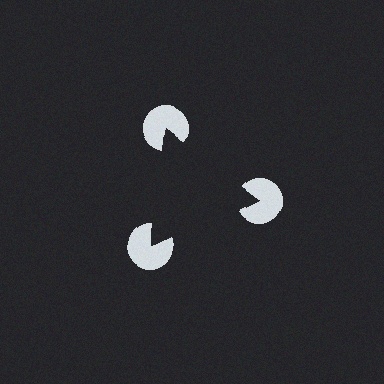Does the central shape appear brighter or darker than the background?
It typically appears slightly darker than the background, even though no actual brightness change is drawn.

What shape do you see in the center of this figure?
An illusory triangle — its edges are inferred from the aligned wedge cuts in the pac-man discs, not physically drawn.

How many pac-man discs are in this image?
There are 3 — one at each vertex of the illusory triangle.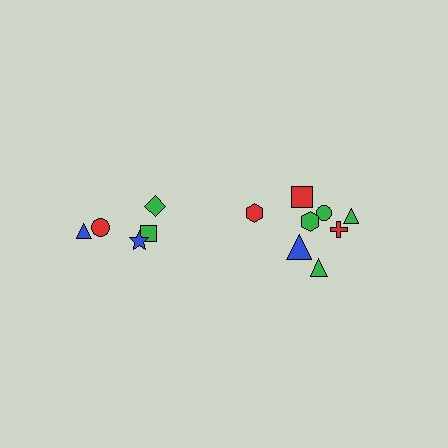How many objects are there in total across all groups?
There are 13 objects.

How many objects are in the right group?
There are 8 objects.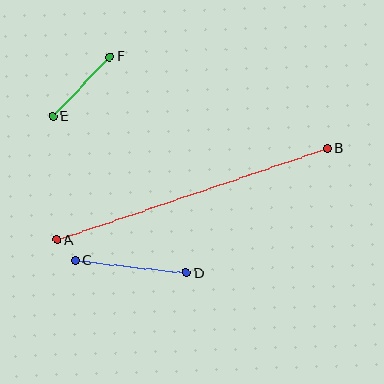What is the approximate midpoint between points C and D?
The midpoint is at approximately (131, 267) pixels.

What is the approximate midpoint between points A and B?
The midpoint is at approximately (192, 194) pixels.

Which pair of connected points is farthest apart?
Points A and B are farthest apart.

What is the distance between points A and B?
The distance is approximately 285 pixels.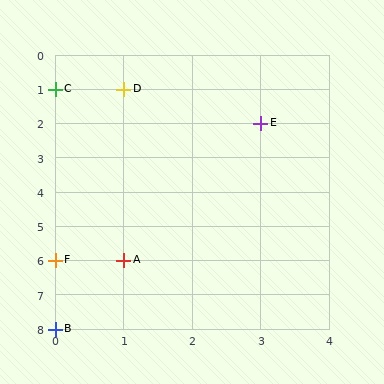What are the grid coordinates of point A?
Point A is at grid coordinates (1, 6).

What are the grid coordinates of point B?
Point B is at grid coordinates (0, 8).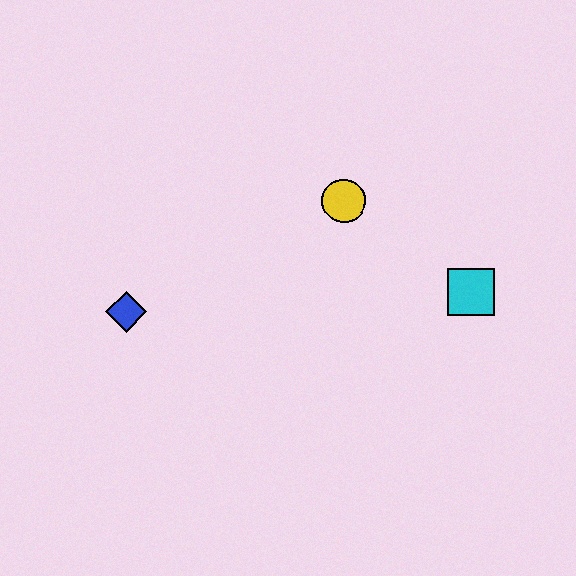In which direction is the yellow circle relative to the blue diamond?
The yellow circle is to the right of the blue diamond.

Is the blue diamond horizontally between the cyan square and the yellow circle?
No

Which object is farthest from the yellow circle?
The blue diamond is farthest from the yellow circle.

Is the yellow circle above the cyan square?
Yes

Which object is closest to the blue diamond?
The yellow circle is closest to the blue diamond.